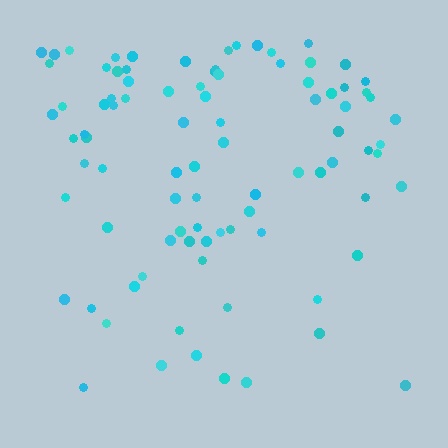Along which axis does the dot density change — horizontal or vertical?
Vertical.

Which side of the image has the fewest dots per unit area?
The bottom.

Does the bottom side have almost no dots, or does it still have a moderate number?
Still a moderate number, just noticeably fewer than the top.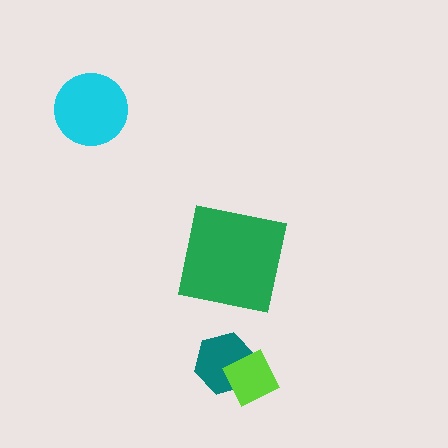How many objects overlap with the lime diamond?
1 object overlaps with the lime diamond.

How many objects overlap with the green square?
0 objects overlap with the green square.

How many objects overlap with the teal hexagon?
1 object overlaps with the teal hexagon.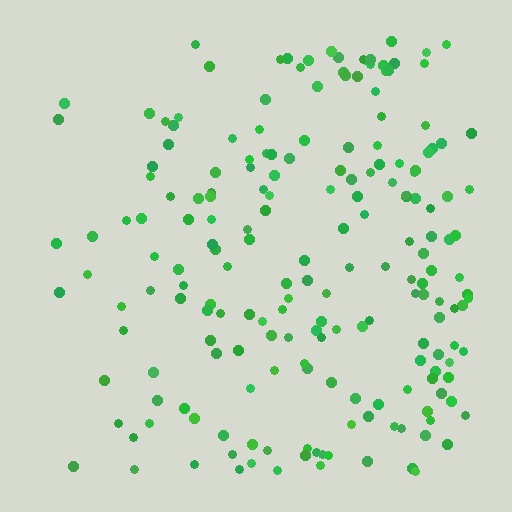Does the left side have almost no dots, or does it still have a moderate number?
Still a moderate number, just noticeably fewer than the right.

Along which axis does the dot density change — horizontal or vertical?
Horizontal.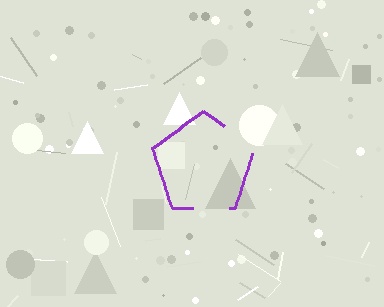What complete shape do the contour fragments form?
The contour fragments form a pentagon.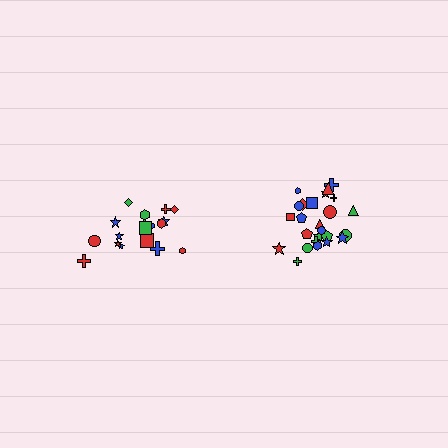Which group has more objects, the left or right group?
The right group.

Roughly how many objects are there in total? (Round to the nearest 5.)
Roughly 45 objects in total.